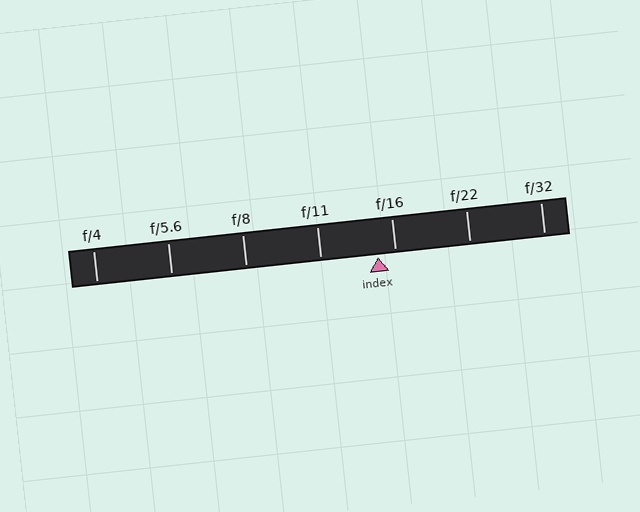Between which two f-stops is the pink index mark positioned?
The index mark is between f/11 and f/16.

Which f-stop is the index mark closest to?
The index mark is closest to f/16.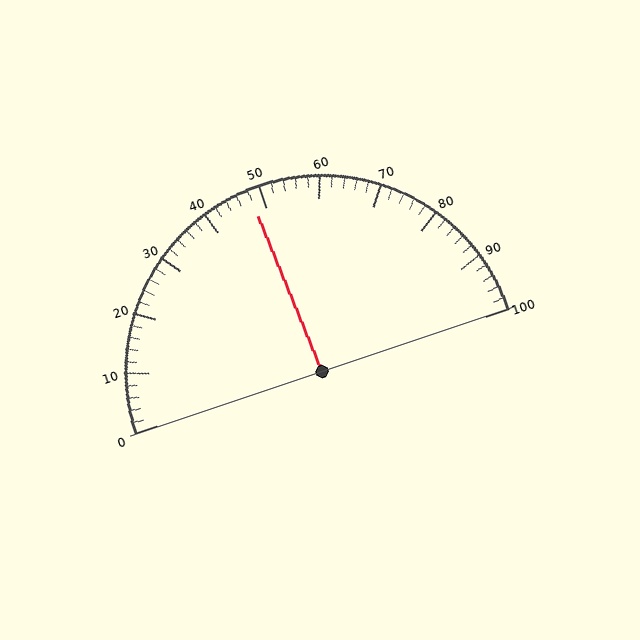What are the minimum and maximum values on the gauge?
The gauge ranges from 0 to 100.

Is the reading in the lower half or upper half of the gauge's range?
The reading is in the lower half of the range (0 to 100).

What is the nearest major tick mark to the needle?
The nearest major tick mark is 50.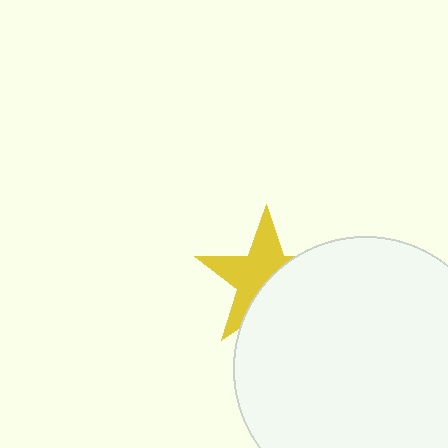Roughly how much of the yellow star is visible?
About half of it is visible (roughly 55%).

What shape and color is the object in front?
The object in front is a white circle.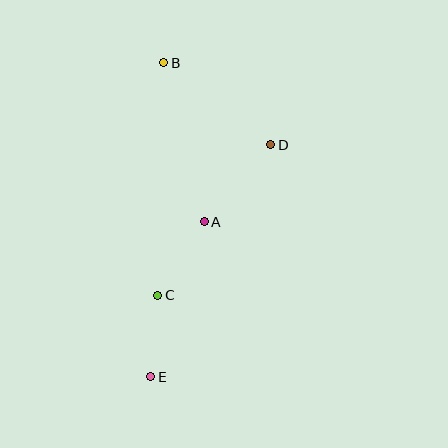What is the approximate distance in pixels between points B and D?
The distance between B and D is approximately 135 pixels.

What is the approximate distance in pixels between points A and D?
The distance between A and D is approximately 102 pixels.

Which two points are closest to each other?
Points C and E are closest to each other.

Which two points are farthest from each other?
Points B and E are farthest from each other.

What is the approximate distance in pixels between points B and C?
The distance between B and C is approximately 233 pixels.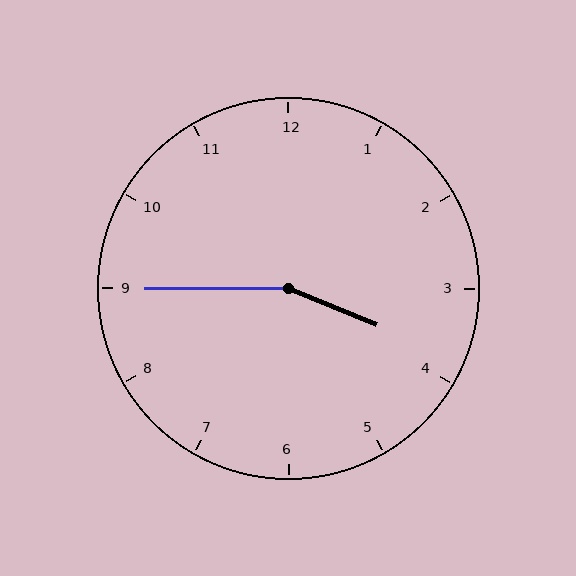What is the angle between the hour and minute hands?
Approximately 158 degrees.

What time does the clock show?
3:45.